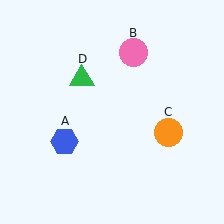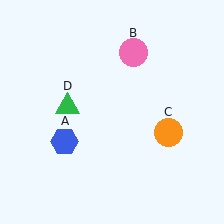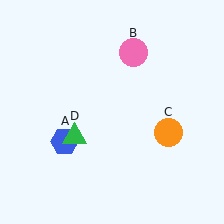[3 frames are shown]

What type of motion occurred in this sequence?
The green triangle (object D) rotated counterclockwise around the center of the scene.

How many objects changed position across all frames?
1 object changed position: green triangle (object D).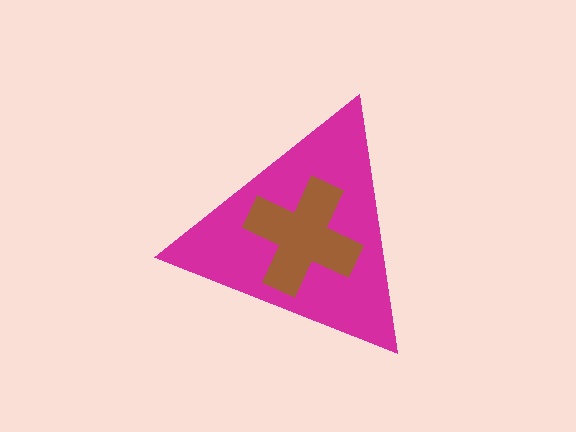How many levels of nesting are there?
2.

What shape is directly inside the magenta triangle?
The brown cross.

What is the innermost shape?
The brown cross.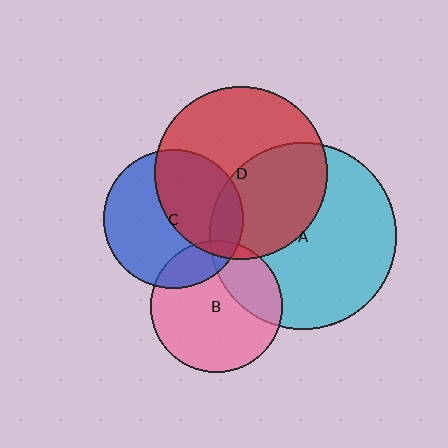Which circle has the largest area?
Circle A (cyan).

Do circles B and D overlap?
Yes.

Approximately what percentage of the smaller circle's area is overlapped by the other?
Approximately 5%.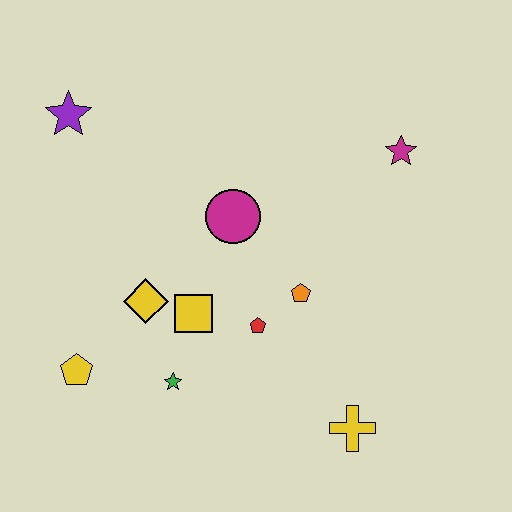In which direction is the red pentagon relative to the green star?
The red pentagon is to the right of the green star.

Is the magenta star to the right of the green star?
Yes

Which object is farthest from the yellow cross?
The purple star is farthest from the yellow cross.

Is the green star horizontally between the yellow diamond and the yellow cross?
Yes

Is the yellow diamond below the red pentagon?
No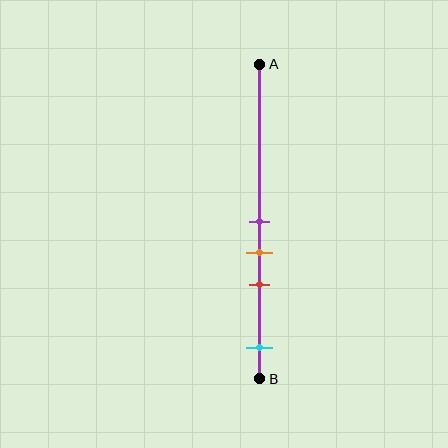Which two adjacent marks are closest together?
The purple and orange marks are the closest adjacent pair.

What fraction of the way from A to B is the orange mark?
The orange mark is approximately 60% (0.6) of the way from A to B.